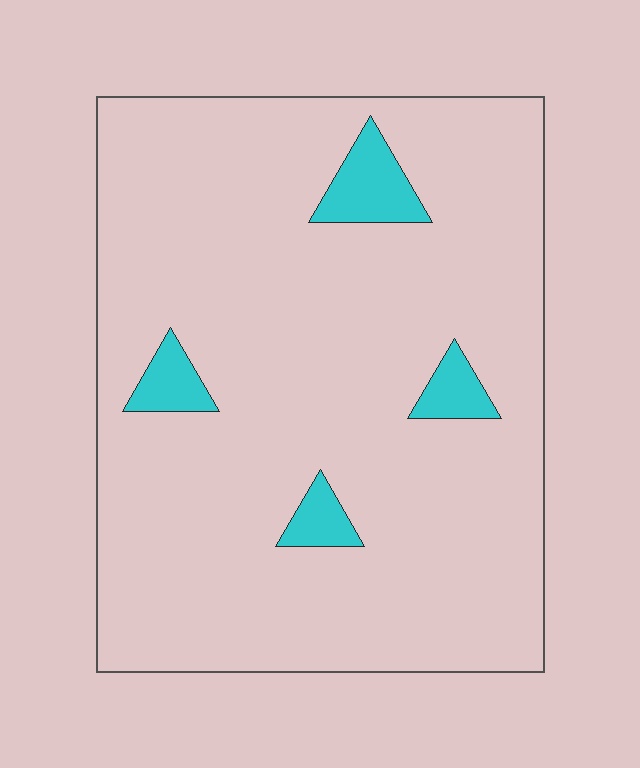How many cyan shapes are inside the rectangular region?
4.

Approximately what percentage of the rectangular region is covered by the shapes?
Approximately 5%.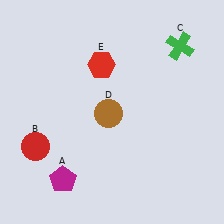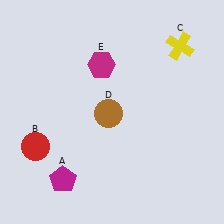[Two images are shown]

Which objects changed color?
C changed from green to yellow. E changed from red to magenta.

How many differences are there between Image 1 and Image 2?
There are 2 differences between the two images.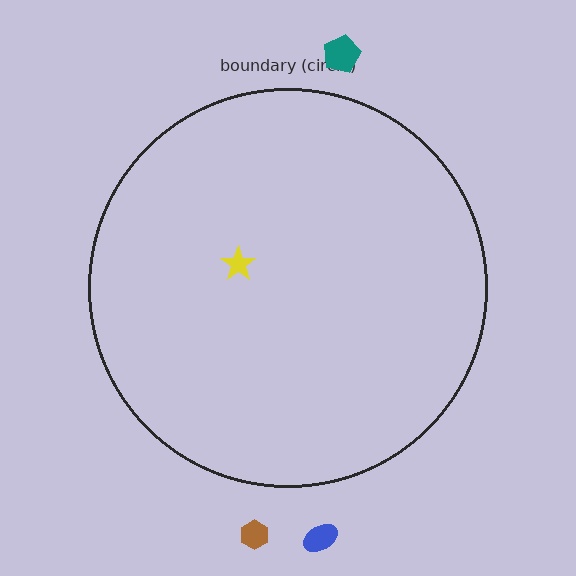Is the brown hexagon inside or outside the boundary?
Outside.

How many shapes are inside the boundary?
1 inside, 3 outside.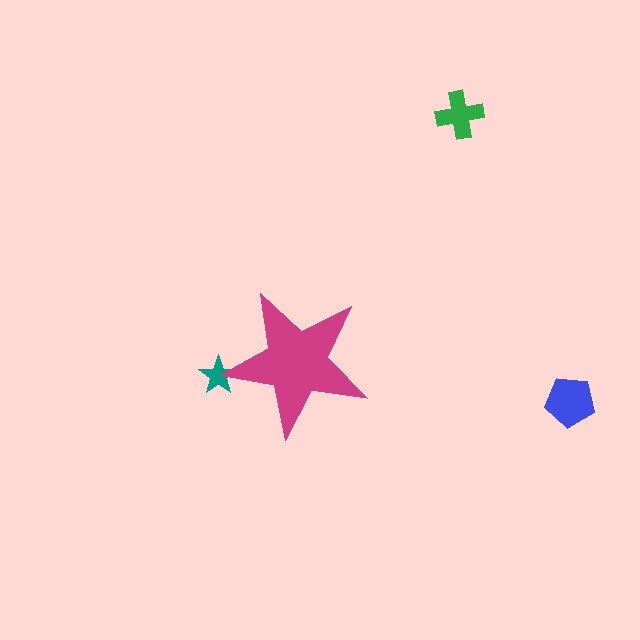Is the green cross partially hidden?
No, the green cross is fully visible.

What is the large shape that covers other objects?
A magenta star.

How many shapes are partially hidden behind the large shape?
1 shape is partially hidden.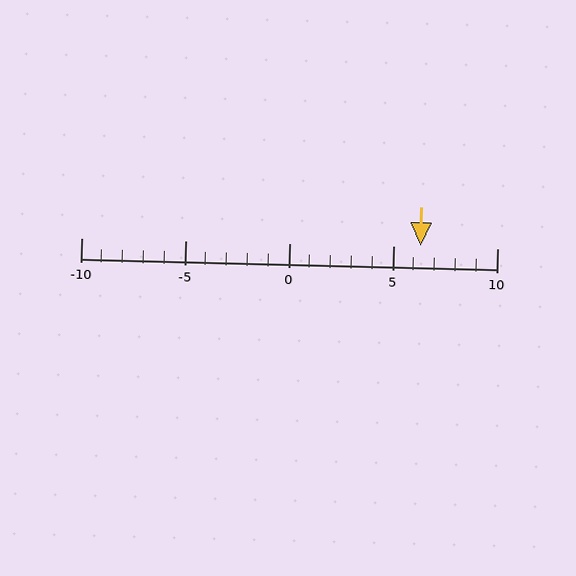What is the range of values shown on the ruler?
The ruler shows values from -10 to 10.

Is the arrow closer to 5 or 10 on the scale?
The arrow is closer to 5.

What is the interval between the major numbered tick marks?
The major tick marks are spaced 5 units apart.